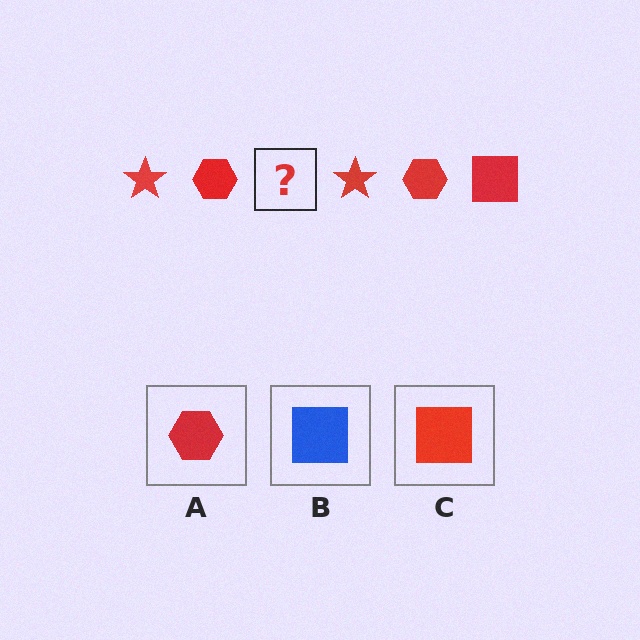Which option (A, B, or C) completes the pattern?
C.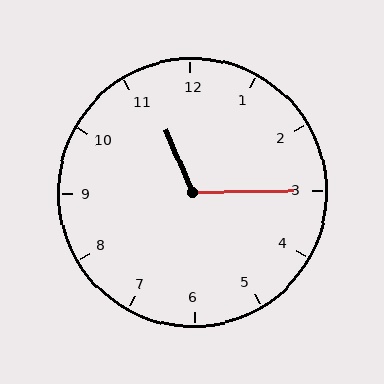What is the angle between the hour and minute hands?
Approximately 112 degrees.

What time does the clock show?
11:15.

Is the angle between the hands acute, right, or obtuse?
It is obtuse.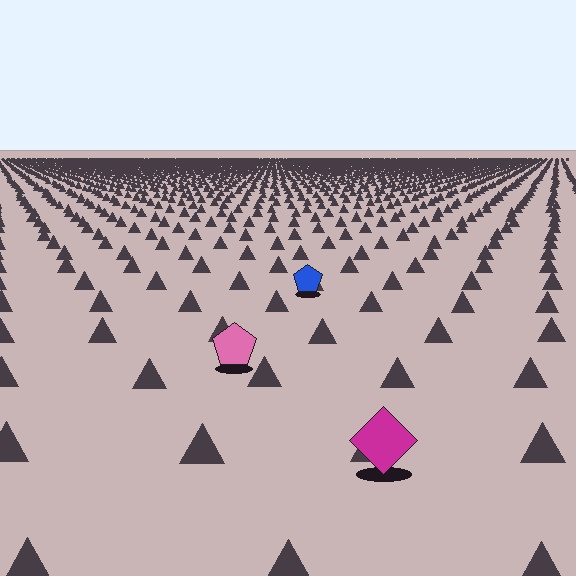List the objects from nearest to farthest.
From nearest to farthest: the magenta diamond, the pink pentagon, the blue pentagon.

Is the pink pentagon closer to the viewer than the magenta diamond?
No. The magenta diamond is closer — you can tell from the texture gradient: the ground texture is coarser near it.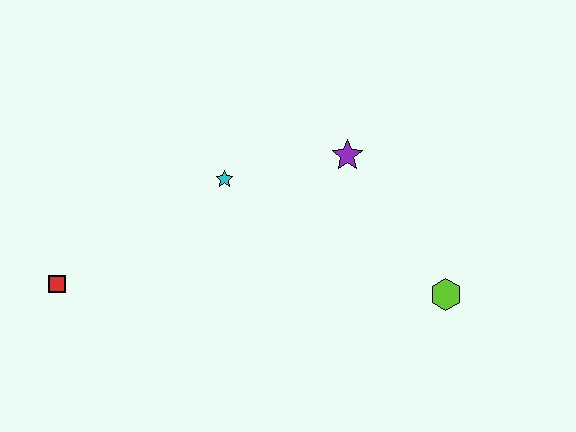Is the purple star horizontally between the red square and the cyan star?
No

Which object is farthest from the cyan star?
The lime hexagon is farthest from the cyan star.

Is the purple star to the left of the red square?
No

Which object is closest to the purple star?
The cyan star is closest to the purple star.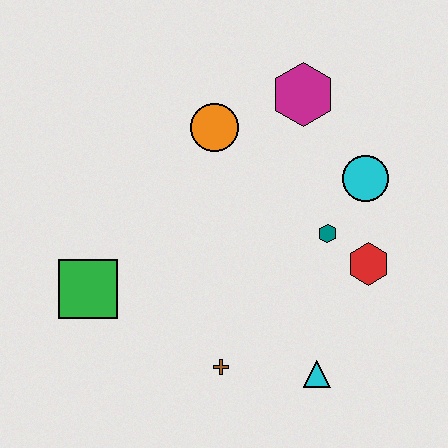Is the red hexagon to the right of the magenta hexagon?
Yes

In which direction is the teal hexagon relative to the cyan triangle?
The teal hexagon is above the cyan triangle.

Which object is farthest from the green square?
The cyan circle is farthest from the green square.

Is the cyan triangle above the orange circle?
No